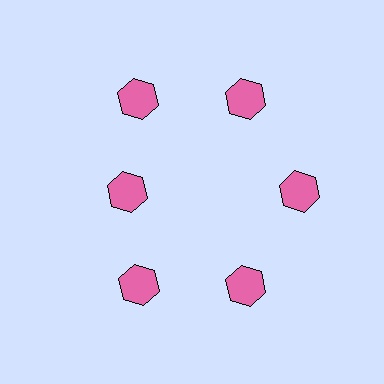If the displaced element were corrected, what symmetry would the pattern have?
It would have 6-fold rotational symmetry — the pattern would map onto itself every 60 degrees.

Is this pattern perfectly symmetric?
No. The 6 pink hexagons are arranged in a ring, but one element near the 9 o'clock position is pulled inward toward the center, breaking the 6-fold rotational symmetry.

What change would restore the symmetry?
The symmetry would be restored by moving it outward, back onto the ring so that all 6 hexagons sit at equal angles and equal distance from the center.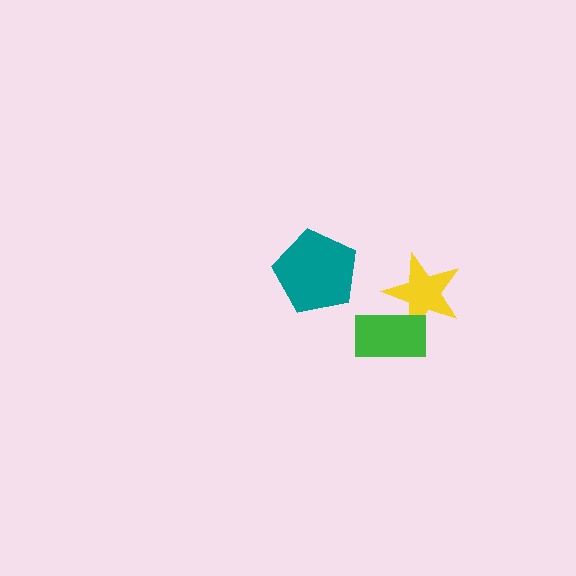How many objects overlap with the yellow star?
1 object overlaps with the yellow star.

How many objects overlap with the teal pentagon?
0 objects overlap with the teal pentagon.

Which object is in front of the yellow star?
The green rectangle is in front of the yellow star.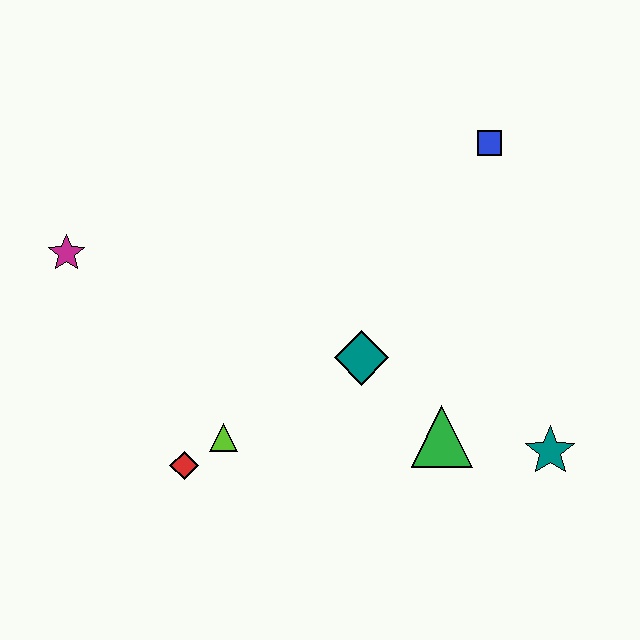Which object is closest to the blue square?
The teal diamond is closest to the blue square.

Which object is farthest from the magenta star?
The teal star is farthest from the magenta star.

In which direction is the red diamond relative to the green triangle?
The red diamond is to the left of the green triangle.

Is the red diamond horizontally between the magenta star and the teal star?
Yes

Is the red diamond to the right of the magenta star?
Yes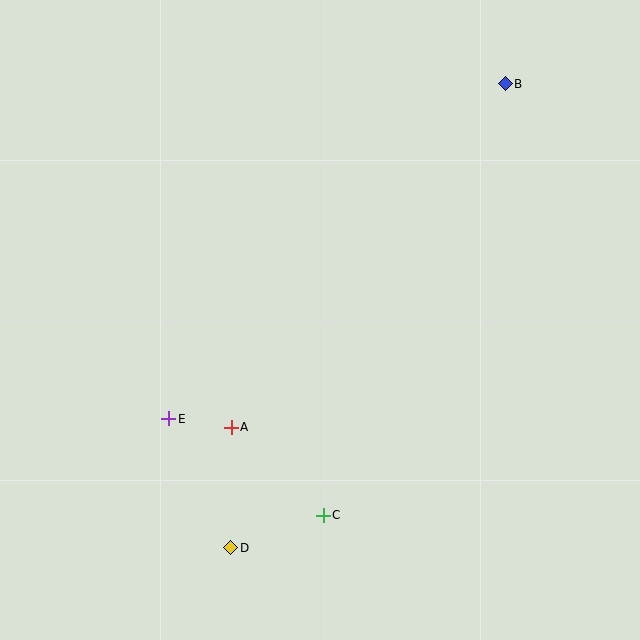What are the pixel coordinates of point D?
Point D is at (231, 548).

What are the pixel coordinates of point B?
Point B is at (505, 84).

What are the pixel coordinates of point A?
Point A is at (231, 427).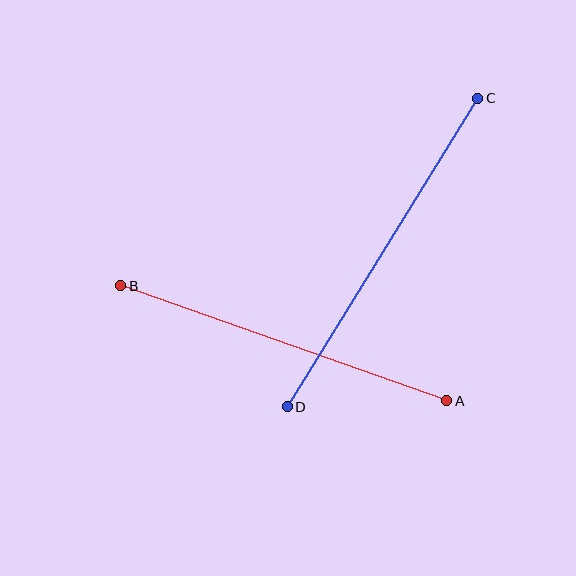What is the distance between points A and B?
The distance is approximately 346 pixels.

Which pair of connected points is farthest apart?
Points C and D are farthest apart.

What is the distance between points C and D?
The distance is approximately 363 pixels.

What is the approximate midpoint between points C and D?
The midpoint is at approximately (383, 253) pixels.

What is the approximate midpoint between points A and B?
The midpoint is at approximately (284, 343) pixels.